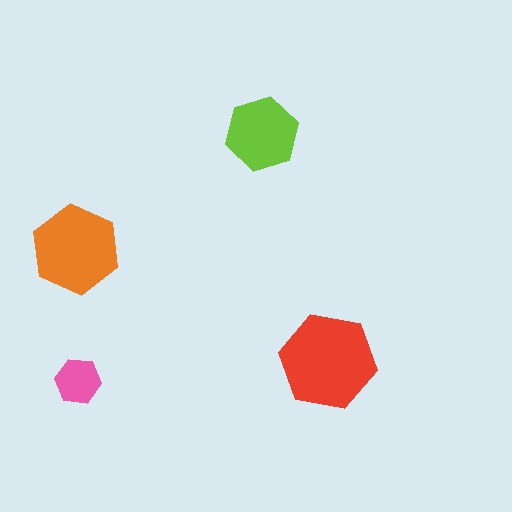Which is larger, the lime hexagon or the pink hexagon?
The lime one.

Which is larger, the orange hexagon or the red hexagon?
The red one.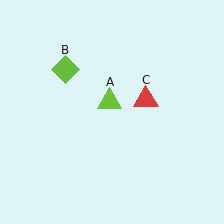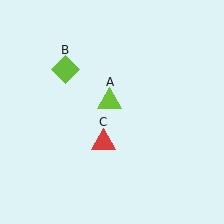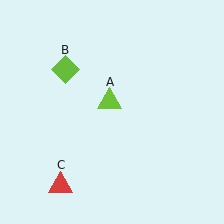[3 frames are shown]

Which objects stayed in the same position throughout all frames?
Lime triangle (object A) and lime diamond (object B) remained stationary.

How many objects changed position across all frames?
1 object changed position: red triangle (object C).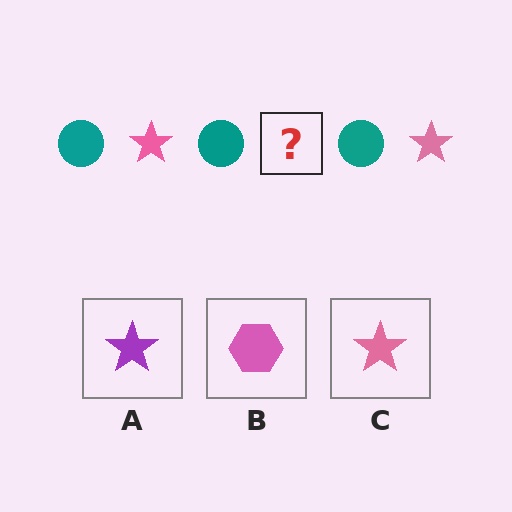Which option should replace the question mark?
Option C.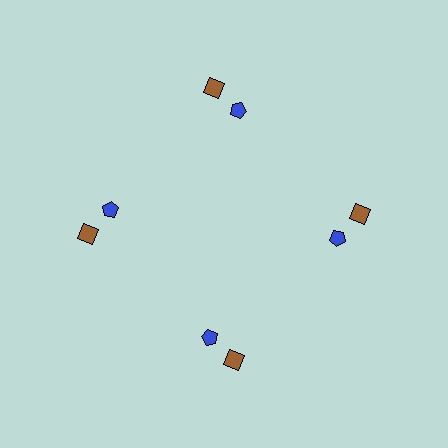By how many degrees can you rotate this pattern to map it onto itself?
The pattern maps onto itself every 90 degrees of rotation.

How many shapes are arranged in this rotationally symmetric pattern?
There are 8 shapes, arranged in 4 groups of 2.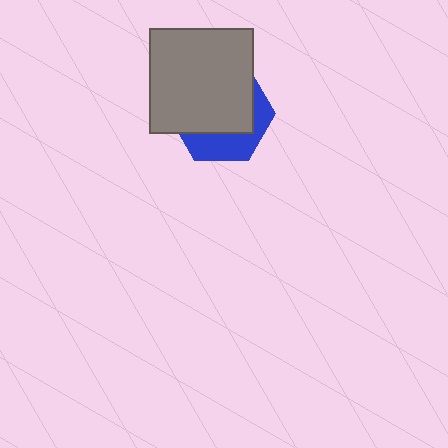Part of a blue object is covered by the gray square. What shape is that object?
It is a hexagon.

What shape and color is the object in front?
The object in front is a gray square.